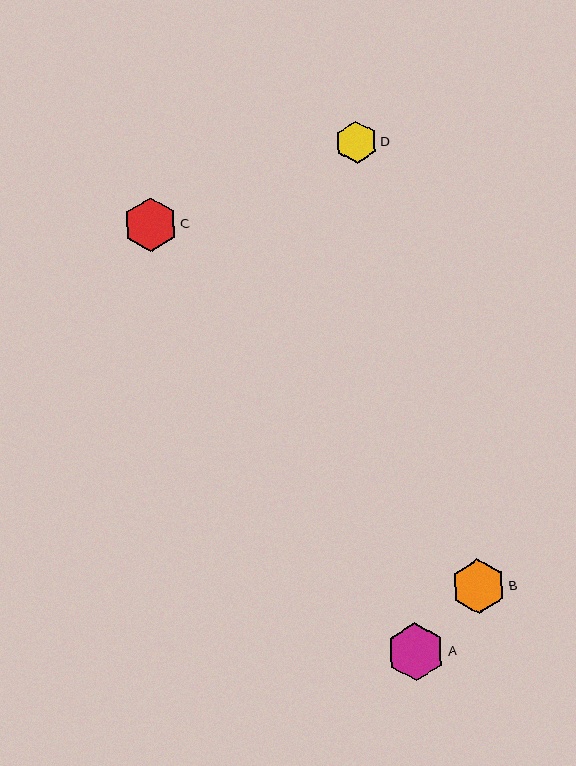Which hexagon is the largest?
Hexagon A is the largest with a size of approximately 58 pixels.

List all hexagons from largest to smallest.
From largest to smallest: A, C, B, D.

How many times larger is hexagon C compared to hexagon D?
Hexagon C is approximately 1.3 times the size of hexagon D.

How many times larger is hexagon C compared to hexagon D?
Hexagon C is approximately 1.3 times the size of hexagon D.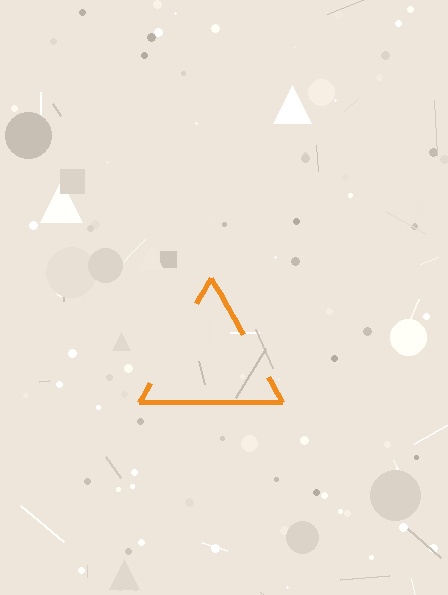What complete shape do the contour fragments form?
The contour fragments form a triangle.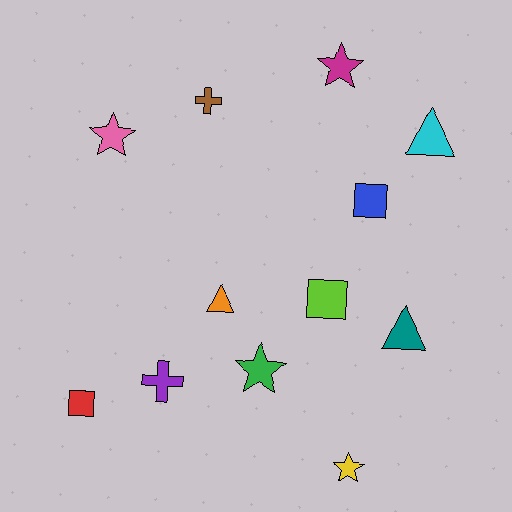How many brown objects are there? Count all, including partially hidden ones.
There is 1 brown object.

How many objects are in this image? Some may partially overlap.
There are 12 objects.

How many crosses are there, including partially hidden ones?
There are 2 crosses.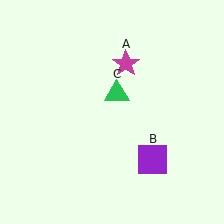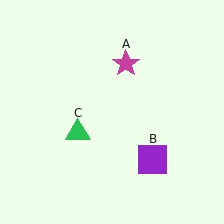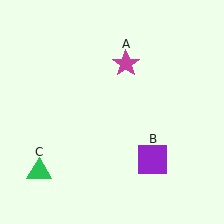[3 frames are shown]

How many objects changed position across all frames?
1 object changed position: green triangle (object C).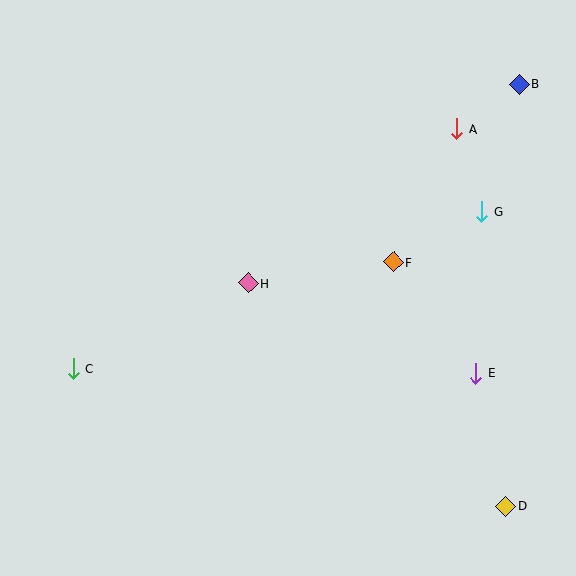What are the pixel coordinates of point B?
Point B is at (519, 85).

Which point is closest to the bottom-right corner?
Point D is closest to the bottom-right corner.